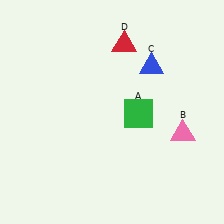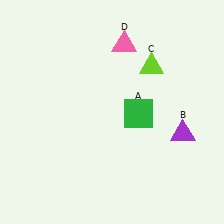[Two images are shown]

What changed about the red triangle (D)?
In Image 1, D is red. In Image 2, it changed to pink.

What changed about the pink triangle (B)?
In Image 1, B is pink. In Image 2, it changed to purple.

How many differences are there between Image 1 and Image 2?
There are 3 differences between the two images.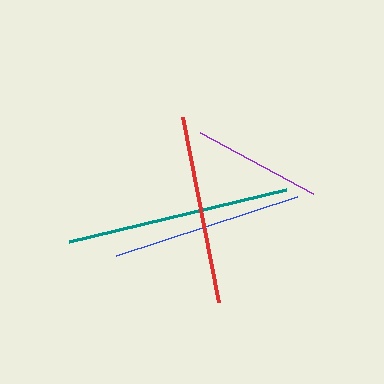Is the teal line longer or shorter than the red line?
The teal line is longer than the red line.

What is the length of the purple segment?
The purple segment is approximately 129 pixels long.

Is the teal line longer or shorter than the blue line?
The teal line is longer than the blue line.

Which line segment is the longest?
The teal line is the longest at approximately 223 pixels.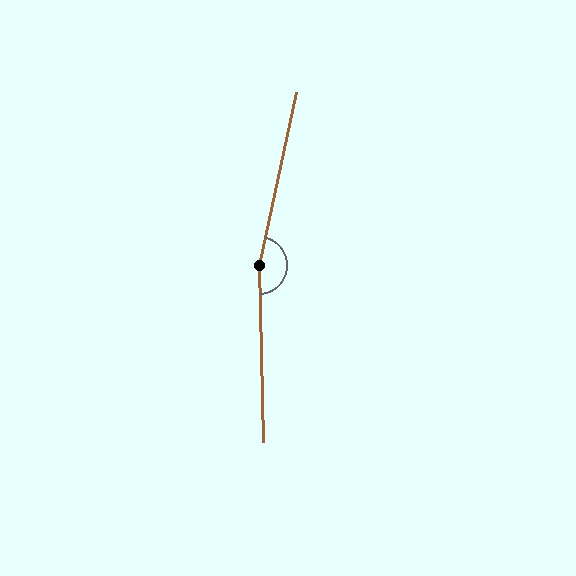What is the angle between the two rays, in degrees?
Approximately 166 degrees.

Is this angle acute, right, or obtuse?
It is obtuse.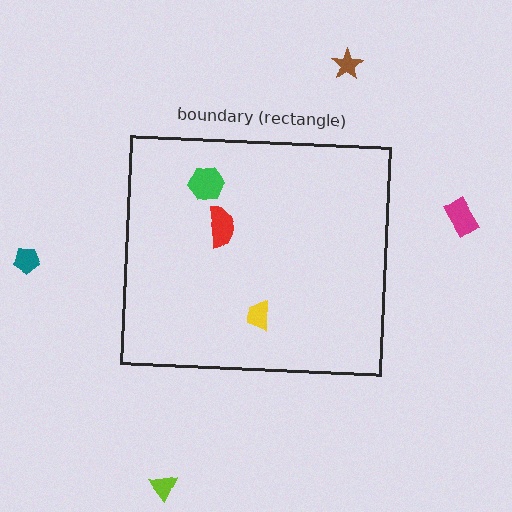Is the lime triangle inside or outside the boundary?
Outside.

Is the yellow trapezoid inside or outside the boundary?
Inside.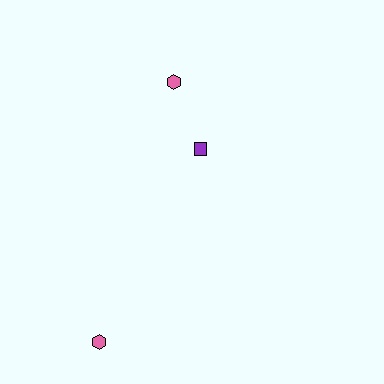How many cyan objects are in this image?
There are no cyan objects.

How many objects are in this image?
There are 3 objects.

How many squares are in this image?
There is 1 square.